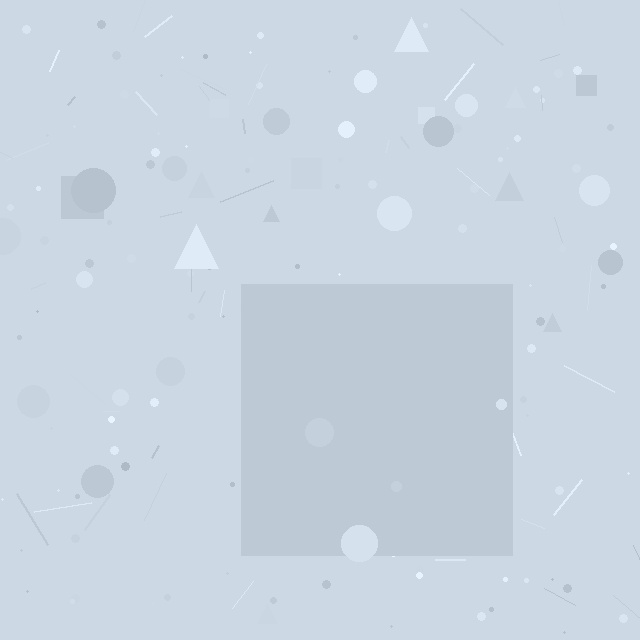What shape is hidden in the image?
A square is hidden in the image.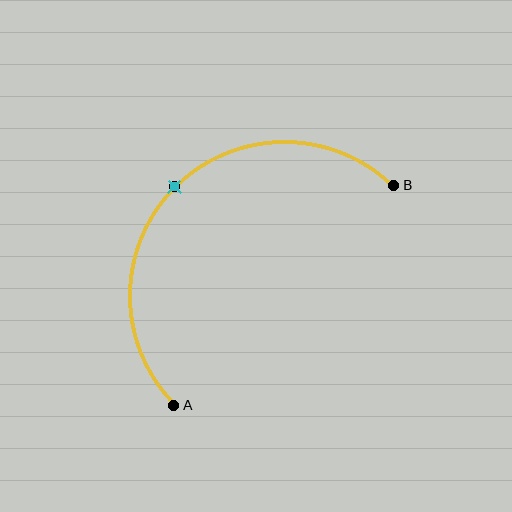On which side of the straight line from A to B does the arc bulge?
The arc bulges above and to the left of the straight line connecting A and B.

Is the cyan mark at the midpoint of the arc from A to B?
Yes. The cyan mark lies on the arc at equal arc-length from both A and B — it is the arc midpoint.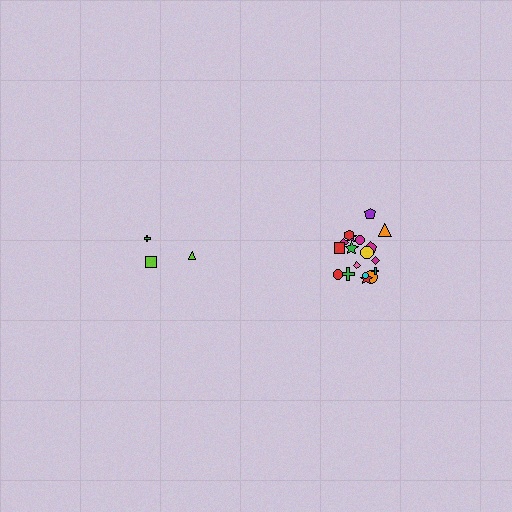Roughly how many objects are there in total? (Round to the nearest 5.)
Roughly 20 objects in total.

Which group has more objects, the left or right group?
The right group.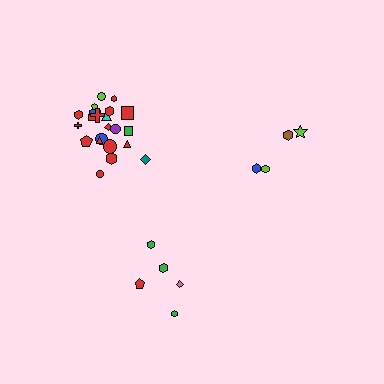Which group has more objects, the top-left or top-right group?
The top-left group.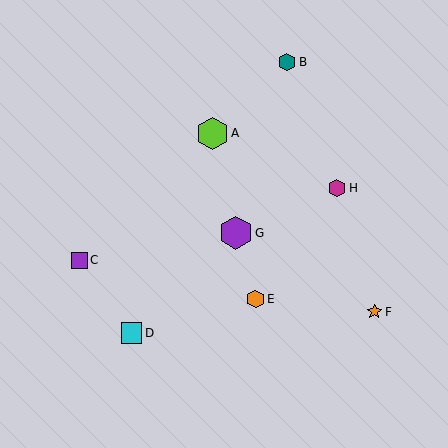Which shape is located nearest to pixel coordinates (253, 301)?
The orange hexagon (labeled E) at (256, 299) is nearest to that location.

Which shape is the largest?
The purple hexagon (labeled G) is the largest.